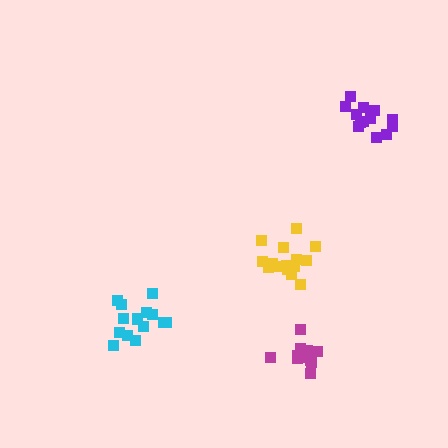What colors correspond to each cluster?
The clusters are colored: cyan, purple, magenta, yellow.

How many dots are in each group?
Group 1: 14 dots, Group 2: 13 dots, Group 3: 12 dots, Group 4: 17 dots (56 total).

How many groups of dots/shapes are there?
There are 4 groups.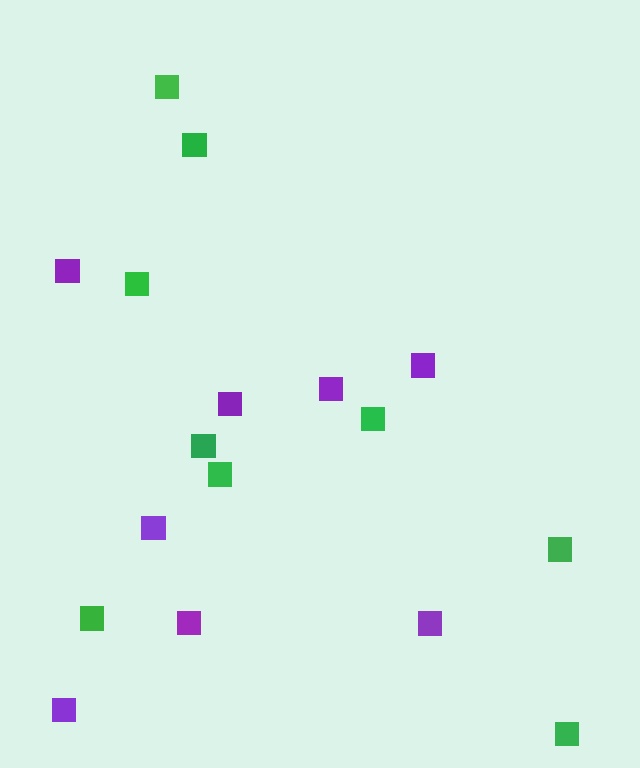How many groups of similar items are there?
There are 2 groups: one group of green squares (9) and one group of purple squares (8).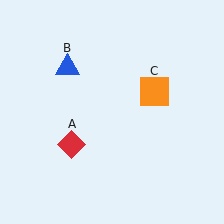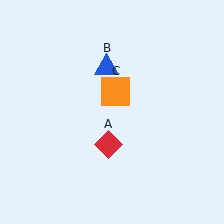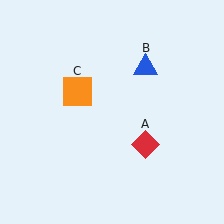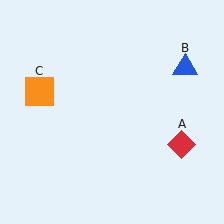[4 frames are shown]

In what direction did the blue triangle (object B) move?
The blue triangle (object B) moved right.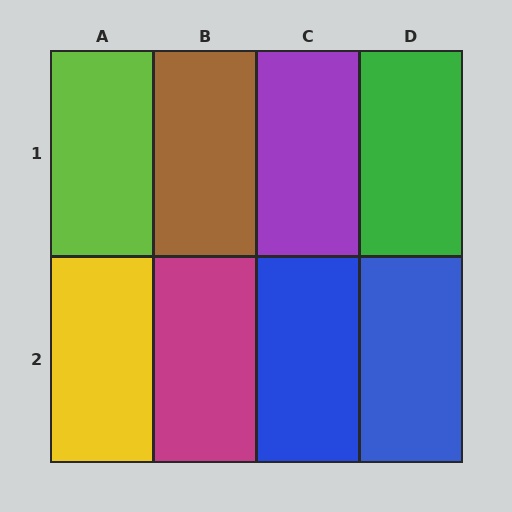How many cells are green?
1 cell is green.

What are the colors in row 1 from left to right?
Lime, brown, purple, green.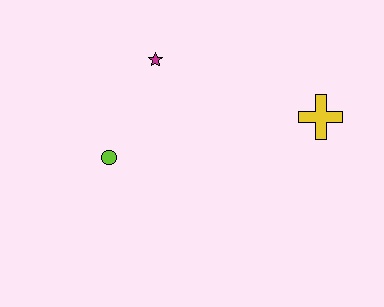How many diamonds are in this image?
There are no diamonds.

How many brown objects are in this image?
There are no brown objects.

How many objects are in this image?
There are 3 objects.